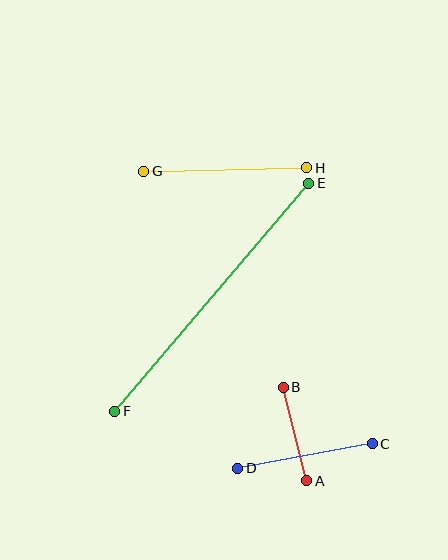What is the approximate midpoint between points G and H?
The midpoint is at approximately (225, 170) pixels.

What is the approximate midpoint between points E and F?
The midpoint is at approximately (212, 297) pixels.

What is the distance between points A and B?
The distance is approximately 96 pixels.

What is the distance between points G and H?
The distance is approximately 163 pixels.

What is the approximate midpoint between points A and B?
The midpoint is at approximately (295, 434) pixels.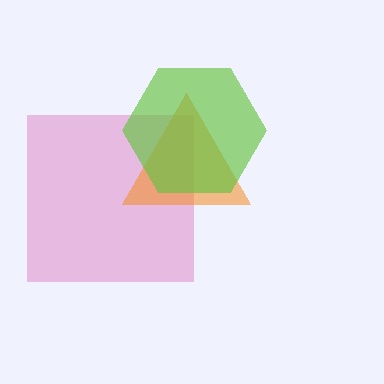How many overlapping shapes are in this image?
There are 3 overlapping shapes in the image.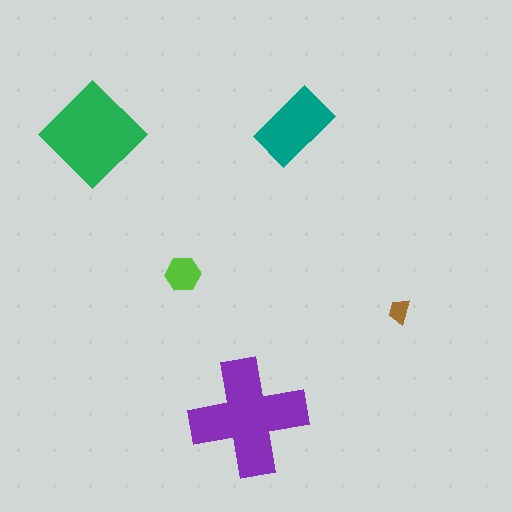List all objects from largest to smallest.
The purple cross, the green diamond, the teal rectangle, the lime hexagon, the brown trapezoid.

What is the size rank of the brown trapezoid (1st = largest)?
5th.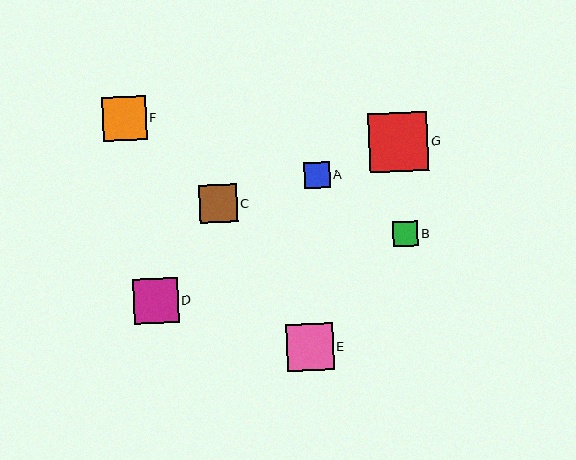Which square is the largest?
Square G is the largest with a size of approximately 59 pixels.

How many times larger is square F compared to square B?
Square F is approximately 1.7 times the size of square B.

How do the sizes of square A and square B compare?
Square A and square B are approximately the same size.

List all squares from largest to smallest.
From largest to smallest: G, E, D, F, C, A, B.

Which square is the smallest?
Square B is the smallest with a size of approximately 25 pixels.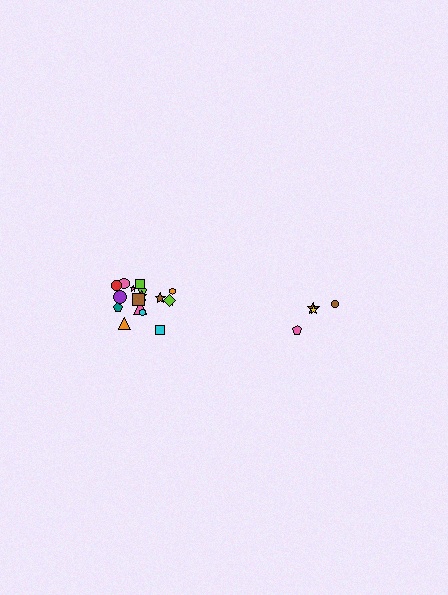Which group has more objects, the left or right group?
The left group.